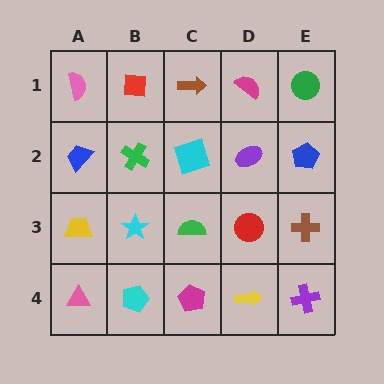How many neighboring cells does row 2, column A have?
3.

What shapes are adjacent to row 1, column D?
A purple ellipse (row 2, column D), a brown arrow (row 1, column C), a green circle (row 1, column E).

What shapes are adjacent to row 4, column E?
A brown cross (row 3, column E), a yellow arrow (row 4, column D).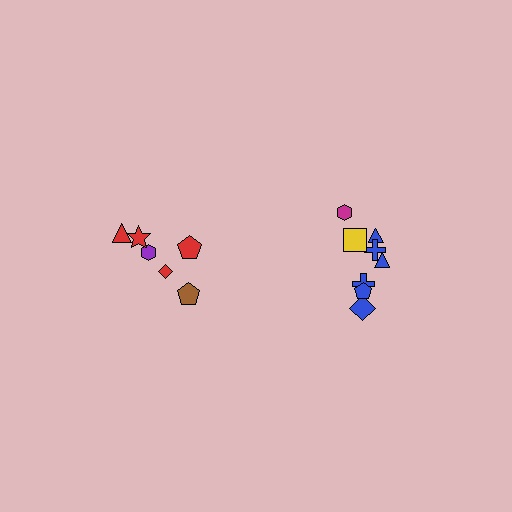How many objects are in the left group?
There are 6 objects.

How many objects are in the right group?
There are 8 objects.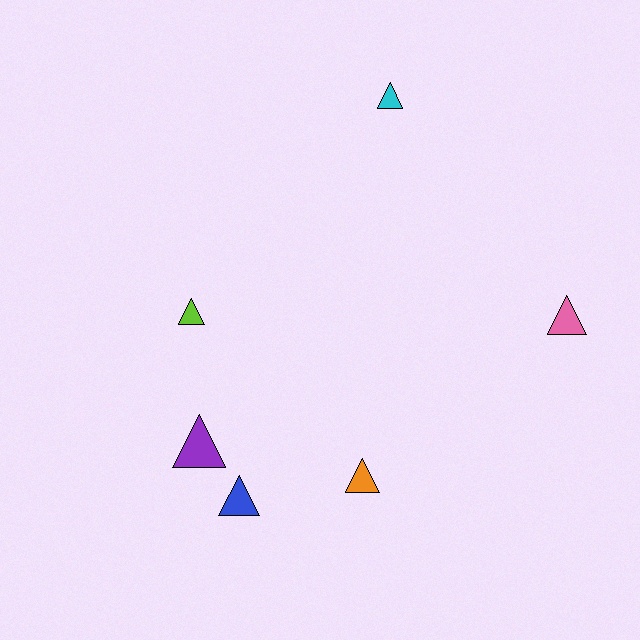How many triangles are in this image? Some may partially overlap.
There are 6 triangles.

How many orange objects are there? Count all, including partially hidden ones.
There is 1 orange object.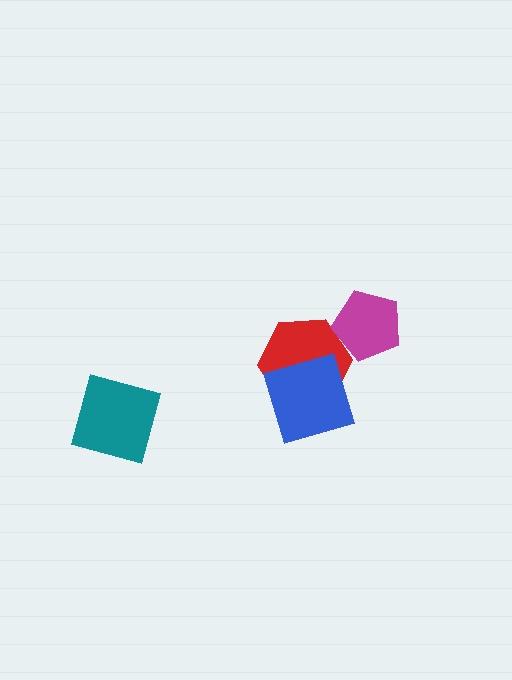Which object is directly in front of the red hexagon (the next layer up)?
The blue square is directly in front of the red hexagon.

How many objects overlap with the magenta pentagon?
1 object overlaps with the magenta pentagon.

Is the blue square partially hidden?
No, no other shape covers it.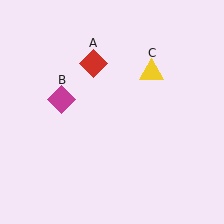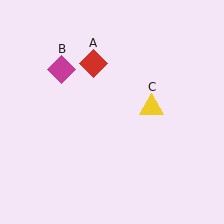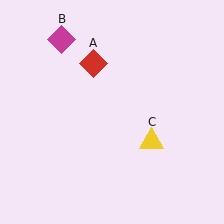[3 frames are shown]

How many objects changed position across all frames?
2 objects changed position: magenta diamond (object B), yellow triangle (object C).